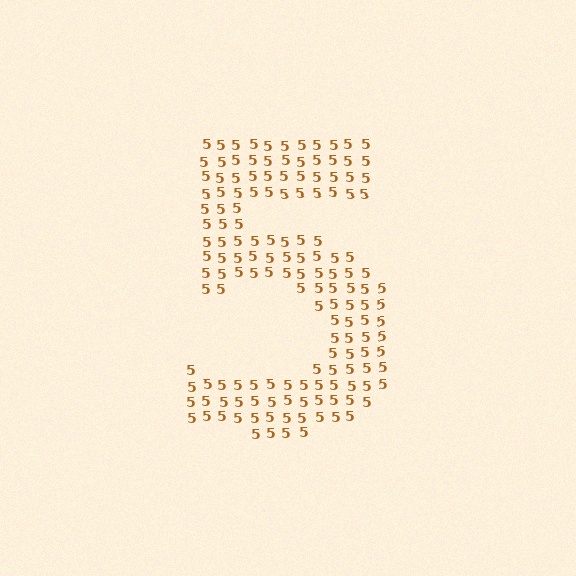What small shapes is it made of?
It is made of small digit 5's.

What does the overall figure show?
The overall figure shows the digit 5.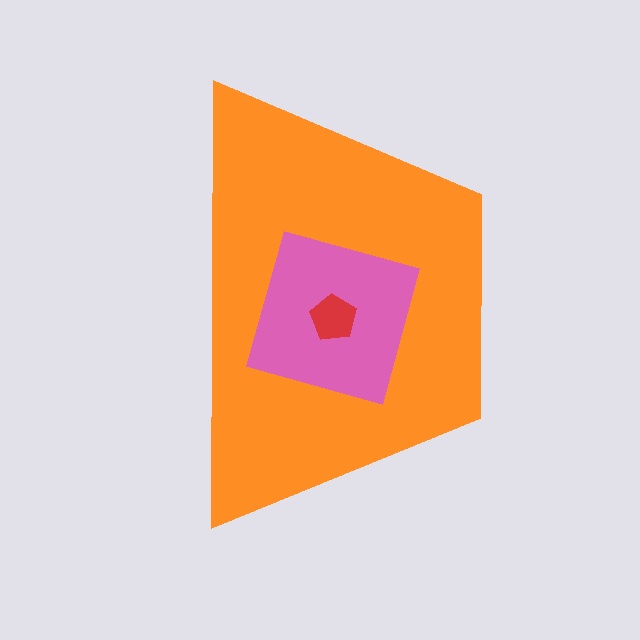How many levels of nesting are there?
3.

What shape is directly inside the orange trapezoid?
The pink diamond.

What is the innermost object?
The red pentagon.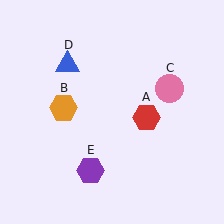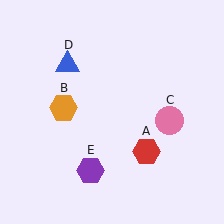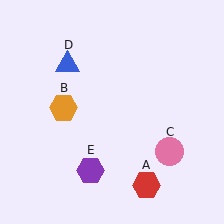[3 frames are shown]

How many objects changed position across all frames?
2 objects changed position: red hexagon (object A), pink circle (object C).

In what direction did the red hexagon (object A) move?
The red hexagon (object A) moved down.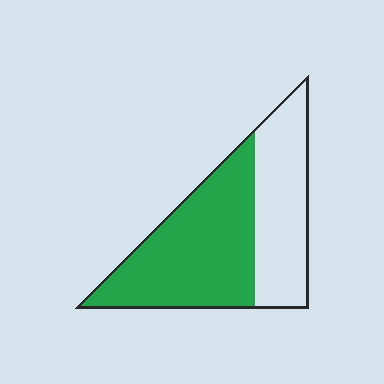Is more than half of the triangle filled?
Yes.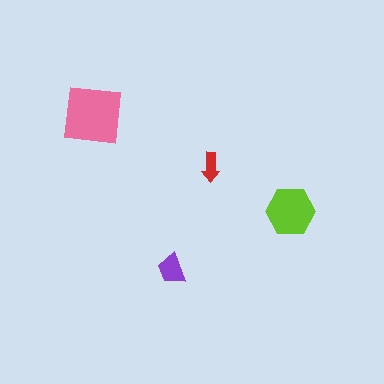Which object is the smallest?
The red arrow.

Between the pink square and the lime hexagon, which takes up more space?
The pink square.